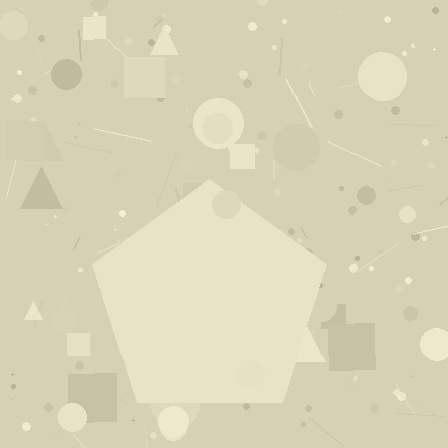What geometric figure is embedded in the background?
A pentagon is embedded in the background.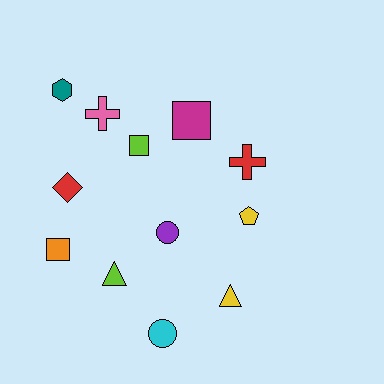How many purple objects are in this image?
There is 1 purple object.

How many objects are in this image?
There are 12 objects.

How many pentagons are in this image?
There is 1 pentagon.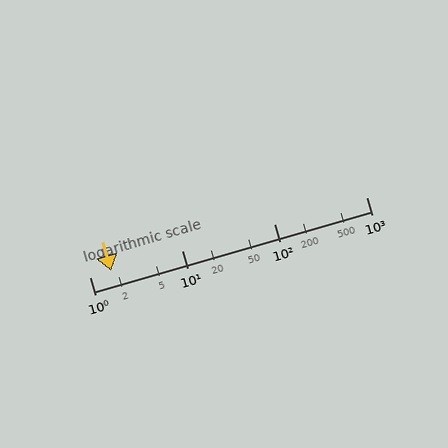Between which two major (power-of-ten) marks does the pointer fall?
The pointer is between 1 and 10.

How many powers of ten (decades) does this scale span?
The scale spans 3 decades, from 1 to 1000.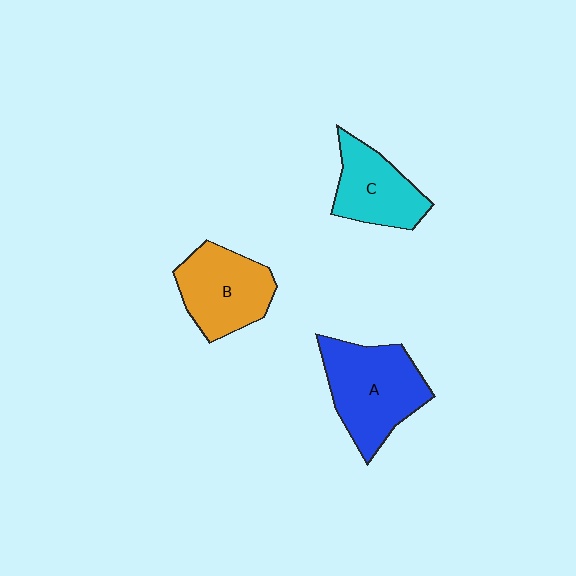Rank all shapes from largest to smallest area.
From largest to smallest: A (blue), B (orange), C (cyan).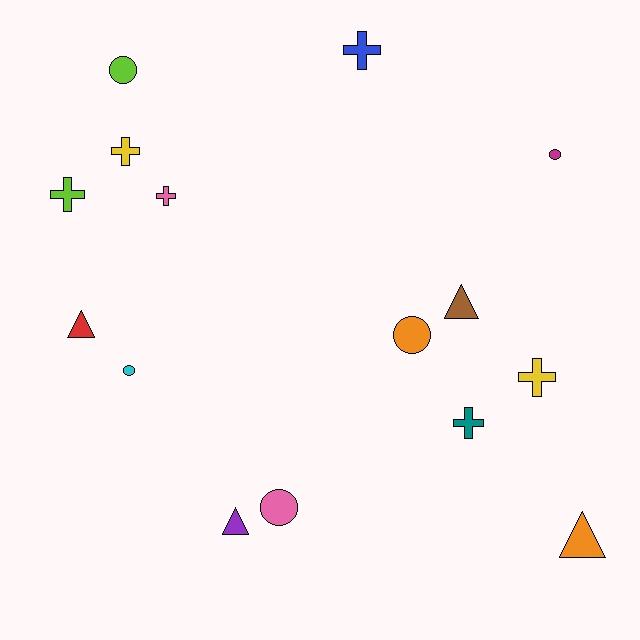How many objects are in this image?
There are 15 objects.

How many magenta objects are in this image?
There is 1 magenta object.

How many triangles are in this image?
There are 4 triangles.